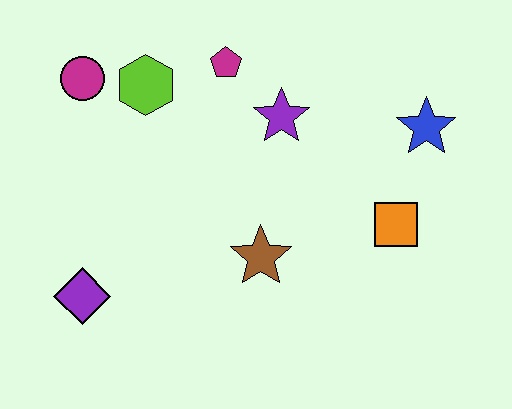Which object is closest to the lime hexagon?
The magenta circle is closest to the lime hexagon.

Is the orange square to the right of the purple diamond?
Yes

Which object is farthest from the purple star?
The purple diamond is farthest from the purple star.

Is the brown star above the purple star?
No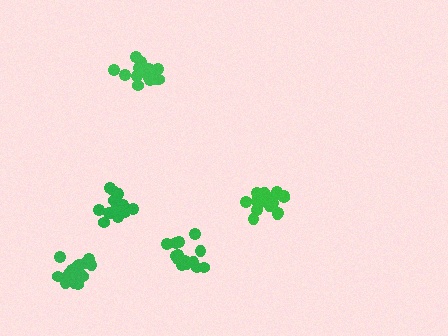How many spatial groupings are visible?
There are 5 spatial groupings.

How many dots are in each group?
Group 1: 20 dots, Group 2: 20 dots, Group 3: 18 dots, Group 4: 16 dots, Group 5: 16 dots (90 total).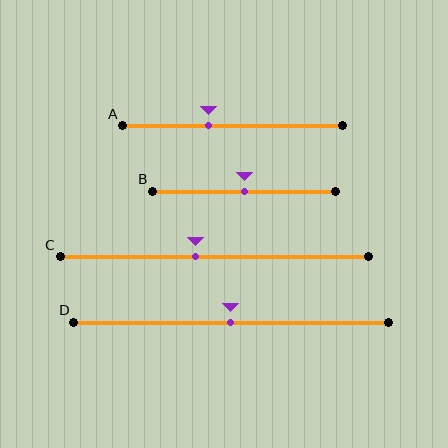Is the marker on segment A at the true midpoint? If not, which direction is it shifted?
No, the marker on segment A is shifted to the left by about 11% of the segment length.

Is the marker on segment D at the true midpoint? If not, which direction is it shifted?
Yes, the marker on segment D is at the true midpoint.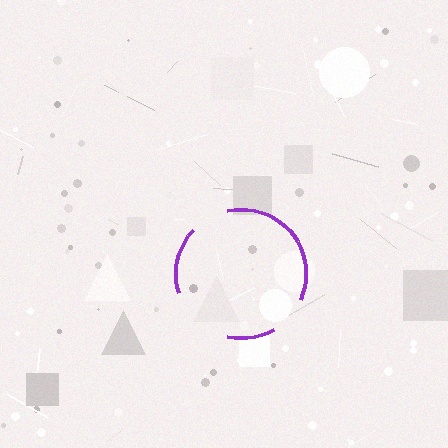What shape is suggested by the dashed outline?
The dashed outline suggests a circle.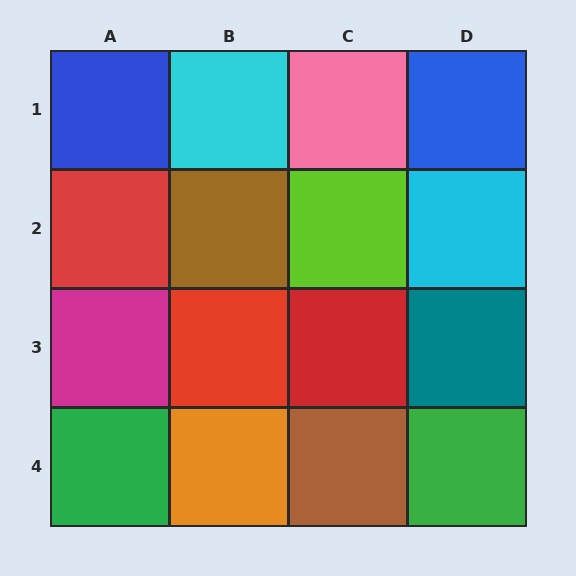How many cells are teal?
1 cell is teal.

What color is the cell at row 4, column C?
Brown.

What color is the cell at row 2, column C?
Lime.